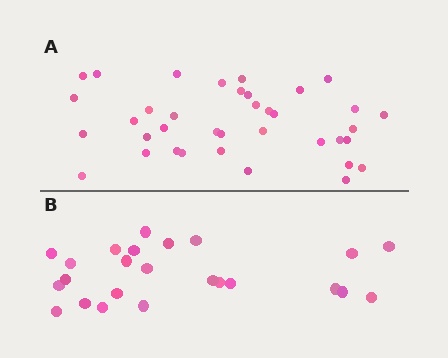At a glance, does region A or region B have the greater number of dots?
Region A (the top region) has more dots.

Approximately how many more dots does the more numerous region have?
Region A has approximately 15 more dots than region B.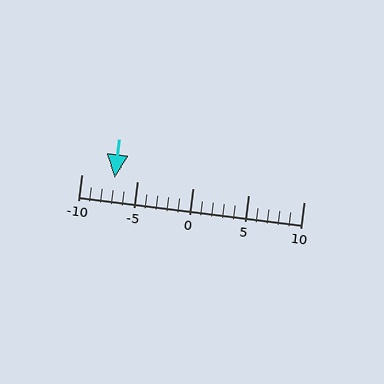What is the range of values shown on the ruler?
The ruler shows values from -10 to 10.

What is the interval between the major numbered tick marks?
The major tick marks are spaced 5 units apart.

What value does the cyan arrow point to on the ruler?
The cyan arrow points to approximately -7.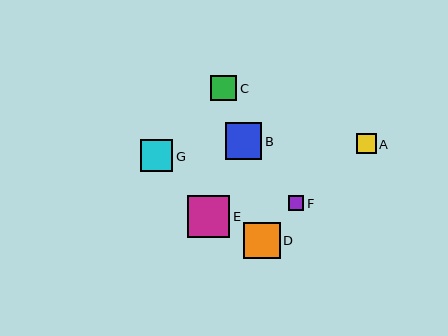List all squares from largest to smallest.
From largest to smallest: E, B, D, G, C, A, F.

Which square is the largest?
Square E is the largest with a size of approximately 42 pixels.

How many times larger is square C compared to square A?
Square C is approximately 1.3 times the size of square A.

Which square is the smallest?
Square F is the smallest with a size of approximately 15 pixels.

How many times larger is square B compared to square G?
Square B is approximately 1.1 times the size of square G.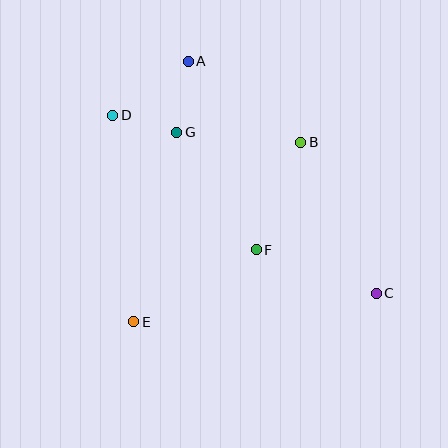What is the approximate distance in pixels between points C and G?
The distance between C and G is approximately 256 pixels.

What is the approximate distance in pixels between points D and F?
The distance between D and F is approximately 197 pixels.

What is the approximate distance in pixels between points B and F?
The distance between B and F is approximately 117 pixels.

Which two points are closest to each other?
Points D and G are closest to each other.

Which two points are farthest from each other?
Points C and D are farthest from each other.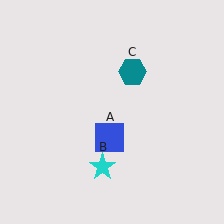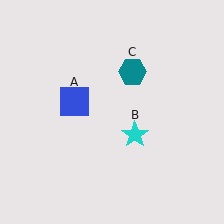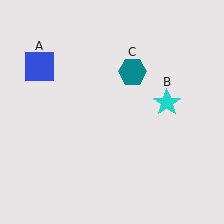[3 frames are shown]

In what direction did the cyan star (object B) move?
The cyan star (object B) moved up and to the right.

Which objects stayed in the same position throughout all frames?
Teal hexagon (object C) remained stationary.